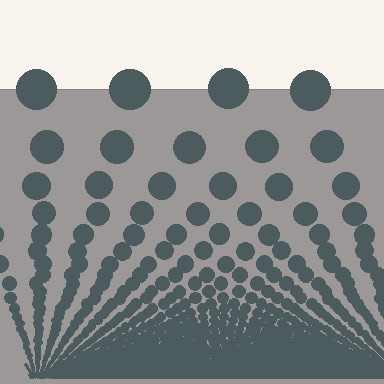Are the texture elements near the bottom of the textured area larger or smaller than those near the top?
Smaller. The gradient is inverted — elements near the bottom are smaller and denser.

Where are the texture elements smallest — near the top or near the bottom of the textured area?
Near the bottom.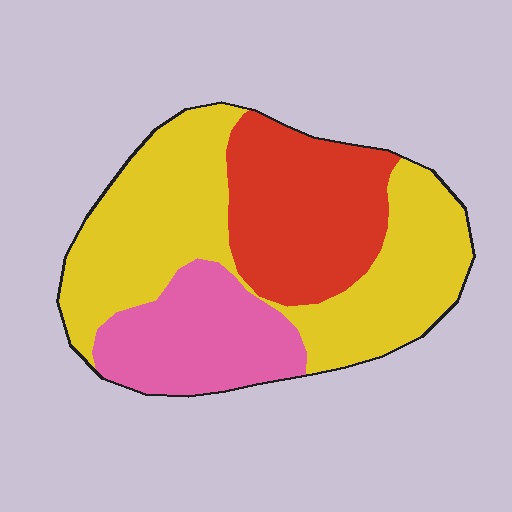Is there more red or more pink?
Red.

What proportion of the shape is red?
Red covers around 30% of the shape.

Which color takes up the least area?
Pink, at roughly 20%.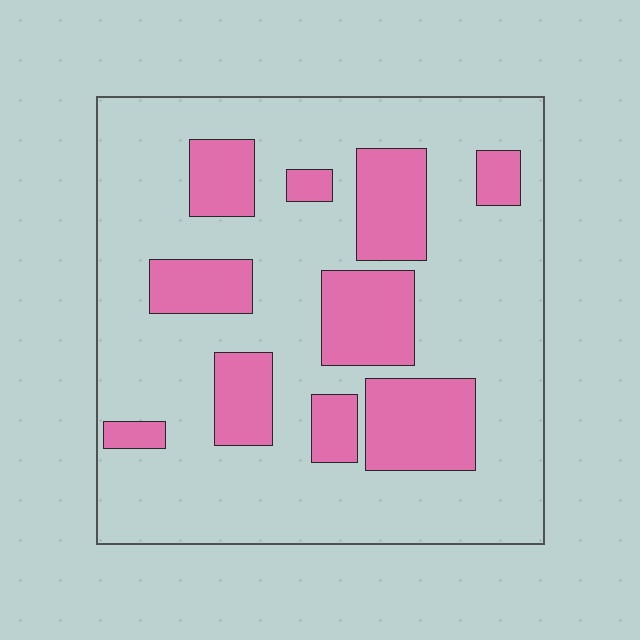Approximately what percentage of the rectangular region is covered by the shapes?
Approximately 25%.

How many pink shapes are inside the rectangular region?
10.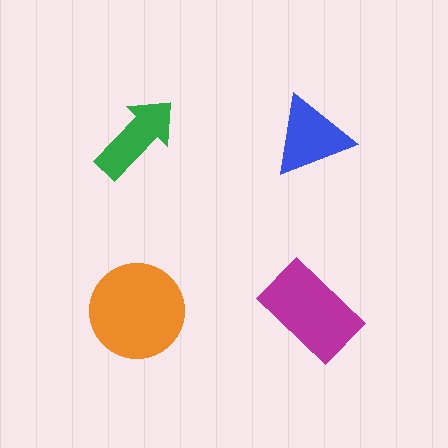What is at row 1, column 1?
A green arrow.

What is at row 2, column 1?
An orange circle.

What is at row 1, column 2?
A blue triangle.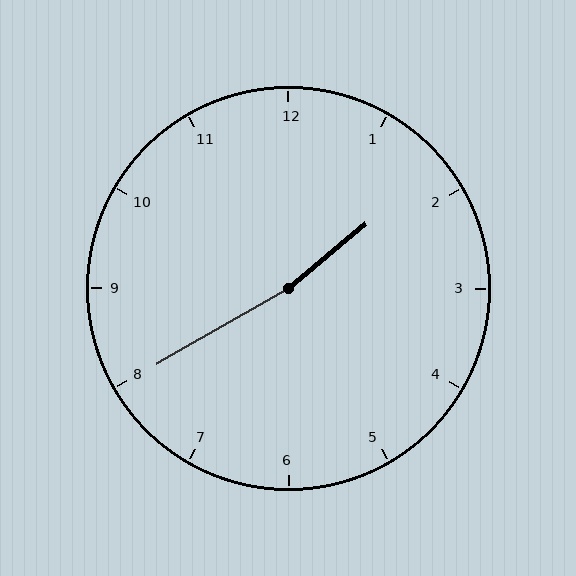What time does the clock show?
1:40.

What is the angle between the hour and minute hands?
Approximately 170 degrees.